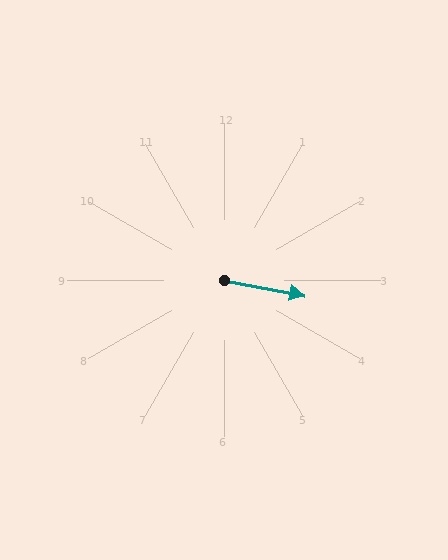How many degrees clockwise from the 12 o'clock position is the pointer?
Approximately 101 degrees.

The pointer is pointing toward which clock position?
Roughly 3 o'clock.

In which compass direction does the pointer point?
East.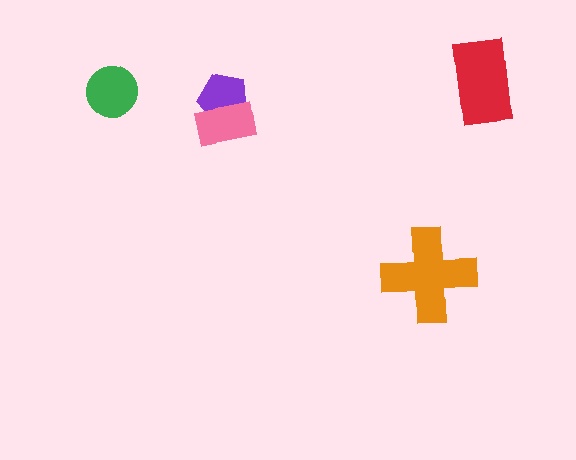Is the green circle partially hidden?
No, no other shape covers it.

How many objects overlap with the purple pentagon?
1 object overlaps with the purple pentagon.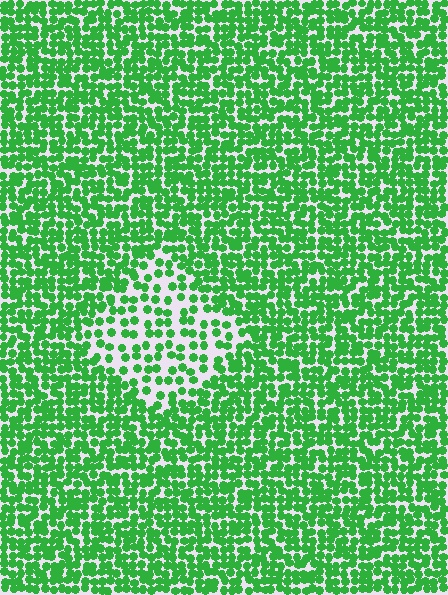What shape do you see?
I see a diamond.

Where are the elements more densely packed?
The elements are more densely packed outside the diamond boundary.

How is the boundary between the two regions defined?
The boundary is defined by a change in element density (approximately 2.1x ratio). All elements are the same color, size, and shape.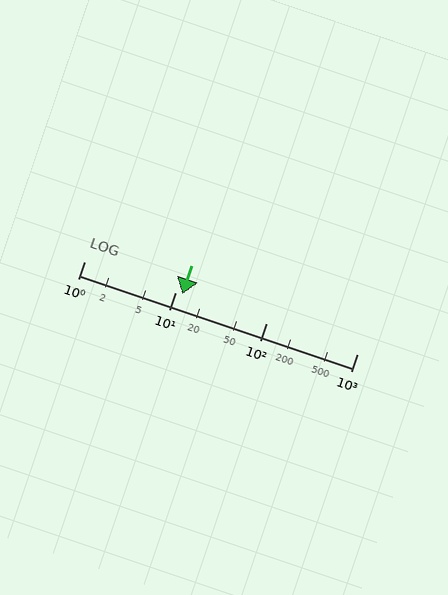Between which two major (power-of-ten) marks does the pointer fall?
The pointer is between 10 and 100.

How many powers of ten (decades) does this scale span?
The scale spans 3 decades, from 1 to 1000.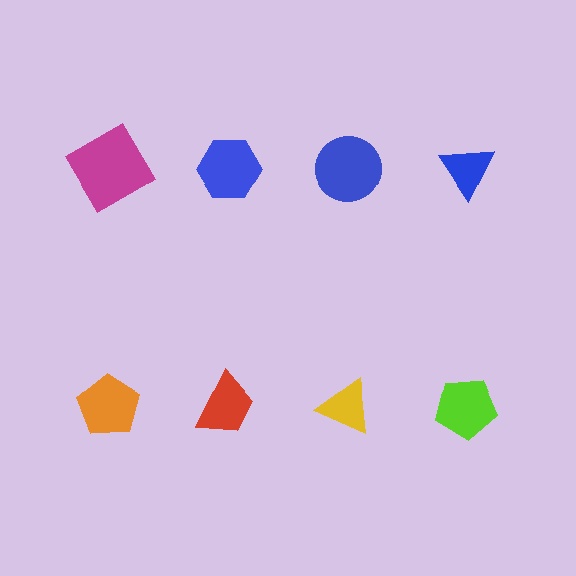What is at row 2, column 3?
A yellow triangle.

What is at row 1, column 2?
A blue hexagon.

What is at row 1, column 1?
A magenta diamond.